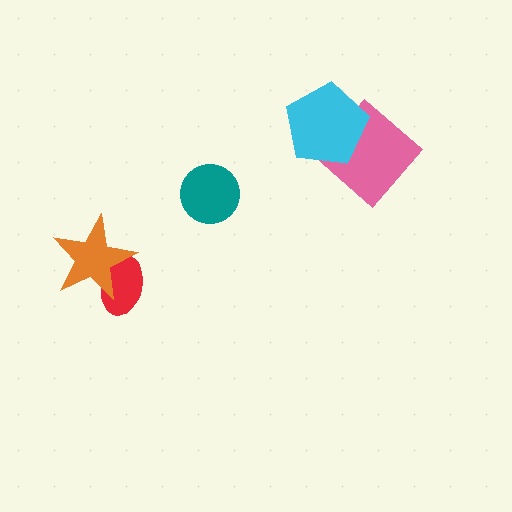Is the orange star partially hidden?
No, no other shape covers it.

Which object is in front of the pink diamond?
The cyan pentagon is in front of the pink diamond.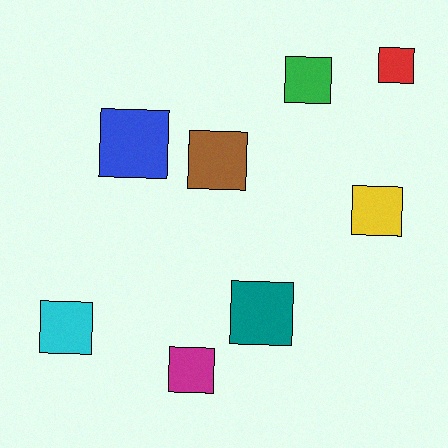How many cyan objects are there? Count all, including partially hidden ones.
There is 1 cyan object.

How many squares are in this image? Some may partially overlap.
There are 8 squares.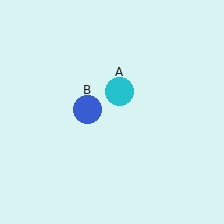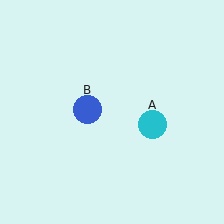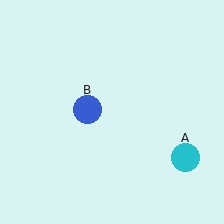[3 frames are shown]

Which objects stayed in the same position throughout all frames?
Blue circle (object B) remained stationary.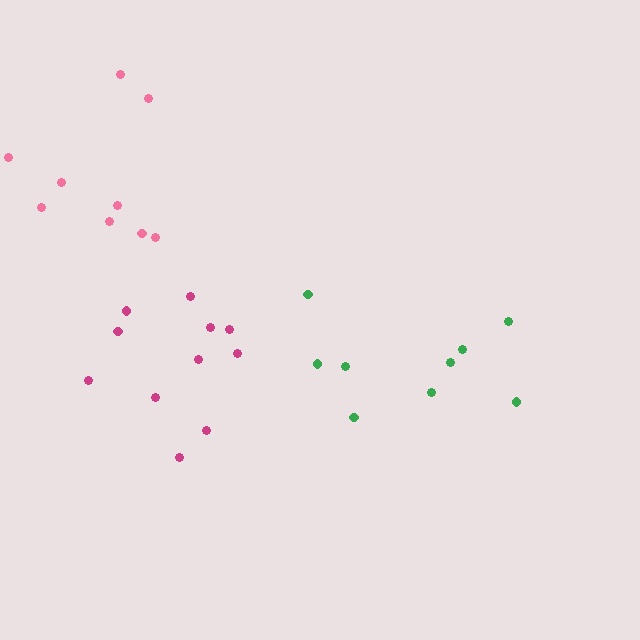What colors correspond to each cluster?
The clusters are colored: green, magenta, pink.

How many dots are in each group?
Group 1: 9 dots, Group 2: 11 dots, Group 3: 9 dots (29 total).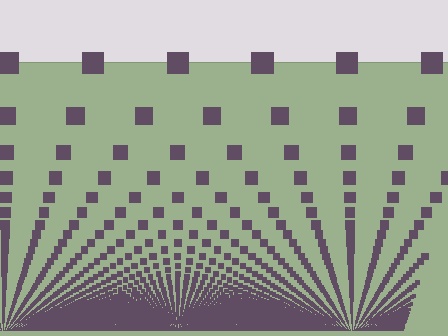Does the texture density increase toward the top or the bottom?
Density increases toward the bottom.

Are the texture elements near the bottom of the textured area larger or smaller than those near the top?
Smaller. The gradient is inverted — elements near the bottom are smaller and denser.